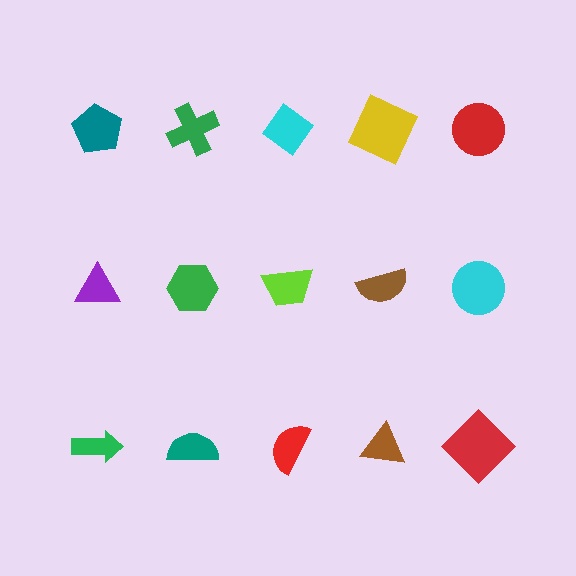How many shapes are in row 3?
5 shapes.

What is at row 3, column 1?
A green arrow.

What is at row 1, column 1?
A teal pentagon.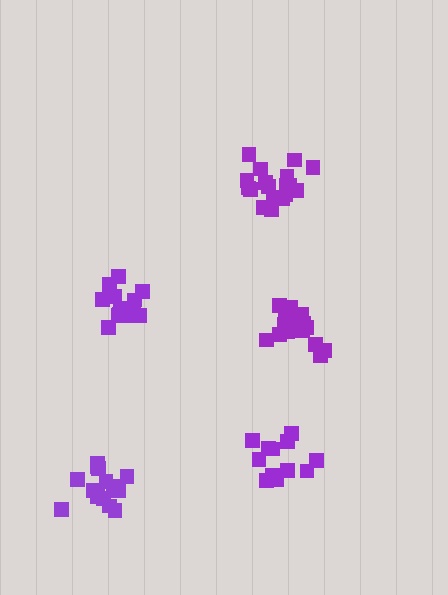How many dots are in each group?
Group 1: 18 dots, Group 2: 18 dots, Group 3: 14 dots, Group 4: 12 dots, Group 5: 16 dots (78 total).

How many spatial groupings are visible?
There are 5 spatial groupings.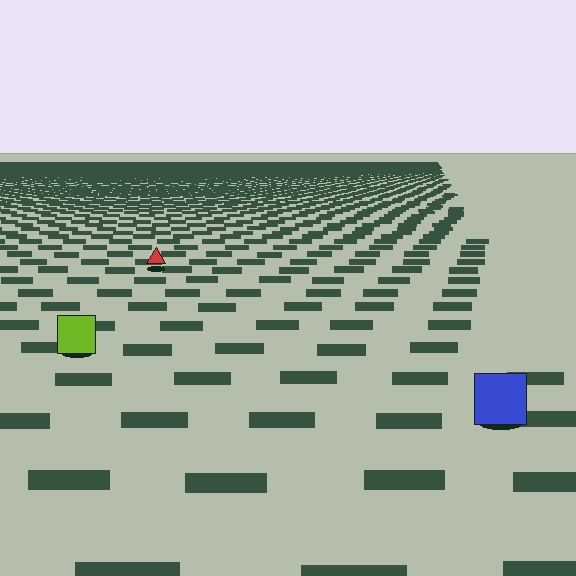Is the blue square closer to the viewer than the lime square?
Yes. The blue square is closer — you can tell from the texture gradient: the ground texture is coarser near it.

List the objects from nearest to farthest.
From nearest to farthest: the blue square, the lime square, the red triangle.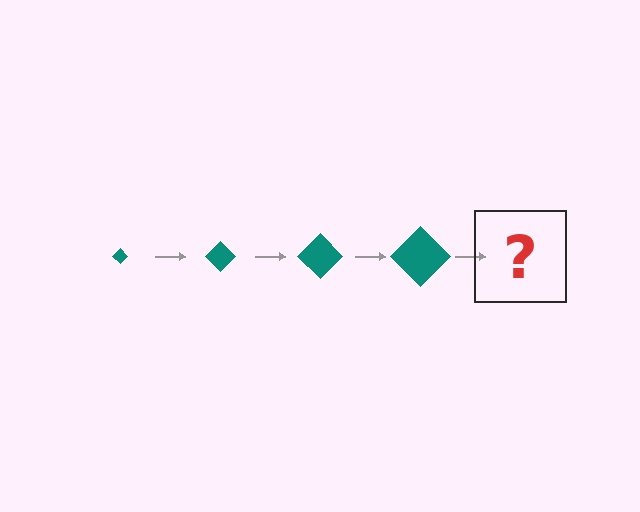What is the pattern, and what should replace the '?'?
The pattern is that the diamond gets progressively larger each step. The '?' should be a teal diamond, larger than the previous one.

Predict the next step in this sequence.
The next step is a teal diamond, larger than the previous one.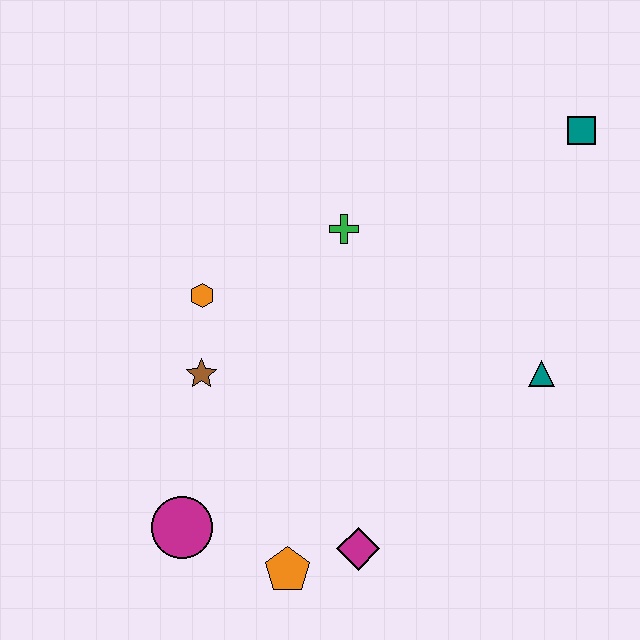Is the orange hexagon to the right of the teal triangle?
No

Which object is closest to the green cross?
The orange hexagon is closest to the green cross.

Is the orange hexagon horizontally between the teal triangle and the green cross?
No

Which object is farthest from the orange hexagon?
The teal square is farthest from the orange hexagon.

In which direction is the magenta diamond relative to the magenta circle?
The magenta diamond is to the right of the magenta circle.